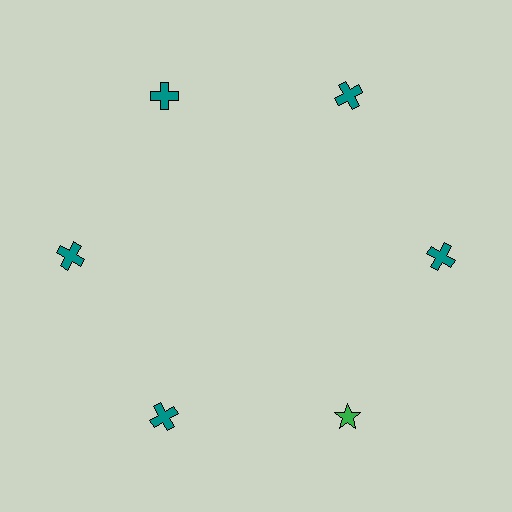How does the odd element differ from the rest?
It differs in both color (green instead of teal) and shape (star instead of cross).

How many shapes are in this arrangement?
There are 6 shapes arranged in a ring pattern.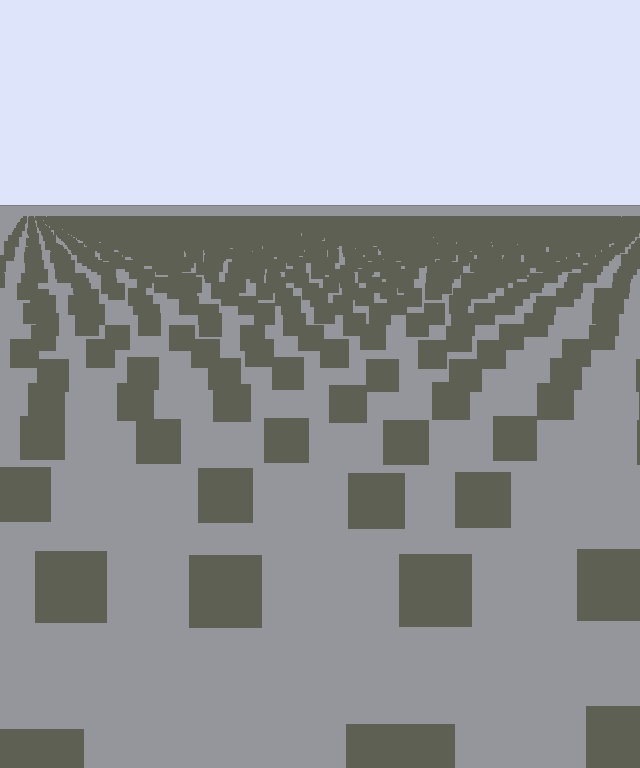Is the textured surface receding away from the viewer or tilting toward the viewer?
The surface is receding away from the viewer. Texture elements get smaller and denser toward the top.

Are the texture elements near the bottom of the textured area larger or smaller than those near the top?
Larger. Near the bottom, elements are closer to the viewer and appear at a bigger on-screen size.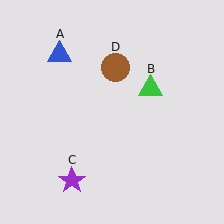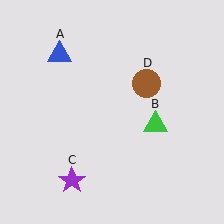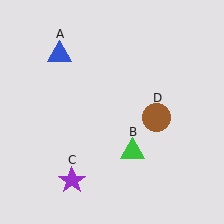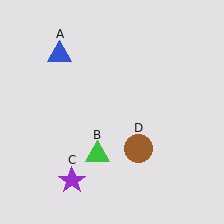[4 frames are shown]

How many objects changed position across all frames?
2 objects changed position: green triangle (object B), brown circle (object D).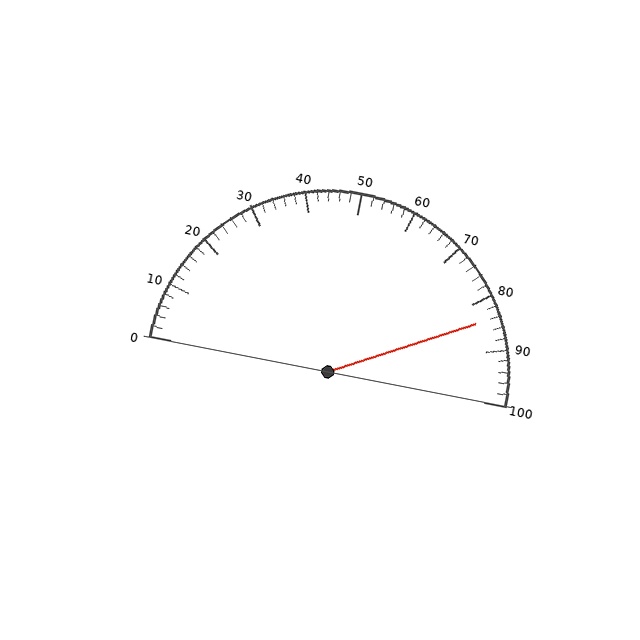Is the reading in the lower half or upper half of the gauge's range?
The reading is in the upper half of the range (0 to 100).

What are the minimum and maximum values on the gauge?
The gauge ranges from 0 to 100.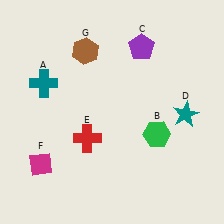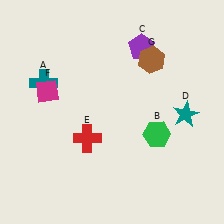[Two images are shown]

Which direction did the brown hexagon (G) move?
The brown hexagon (G) moved right.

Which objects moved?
The objects that moved are: the magenta diamond (F), the brown hexagon (G).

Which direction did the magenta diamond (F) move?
The magenta diamond (F) moved up.